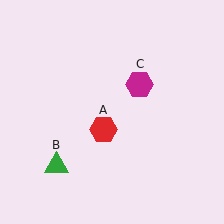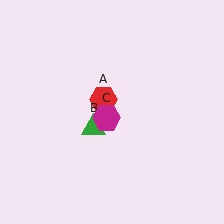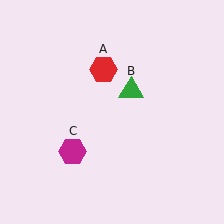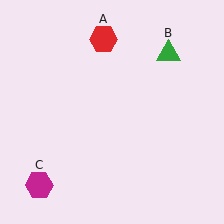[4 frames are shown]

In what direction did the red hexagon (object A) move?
The red hexagon (object A) moved up.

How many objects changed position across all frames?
3 objects changed position: red hexagon (object A), green triangle (object B), magenta hexagon (object C).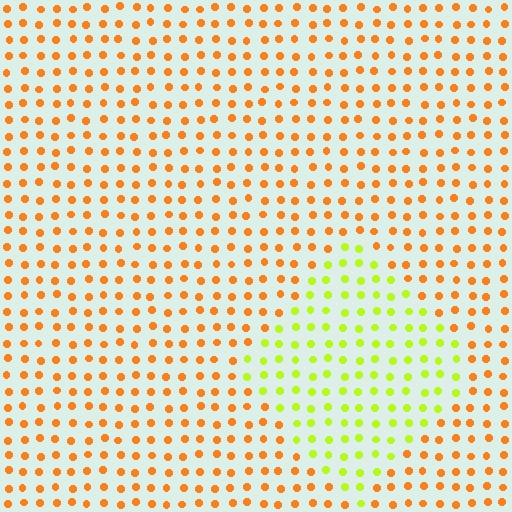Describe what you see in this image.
The image is filled with small orange elements in a uniform arrangement. A diamond-shaped region is visible where the elements are tinted to a slightly different hue, forming a subtle color boundary.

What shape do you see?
I see a diamond.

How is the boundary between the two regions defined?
The boundary is defined purely by a slight shift in hue (about 53 degrees). Spacing, size, and orientation are identical on both sides.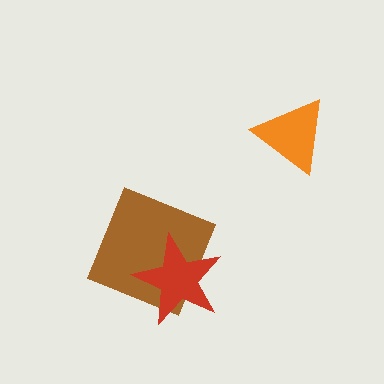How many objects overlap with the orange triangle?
0 objects overlap with the orange triangle.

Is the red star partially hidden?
No, no other shape covers it.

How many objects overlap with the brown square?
1 object overlaps with the brown square.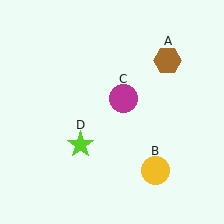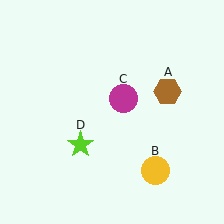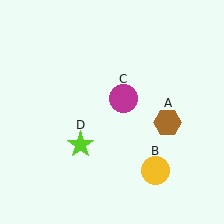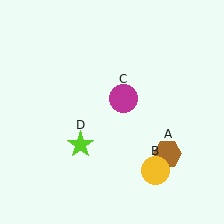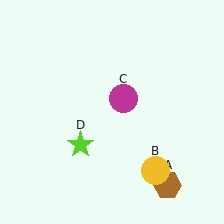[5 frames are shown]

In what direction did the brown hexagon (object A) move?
The brown hexagon (object A) moved down.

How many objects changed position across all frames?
1 object changed position: brown hexagon (object A).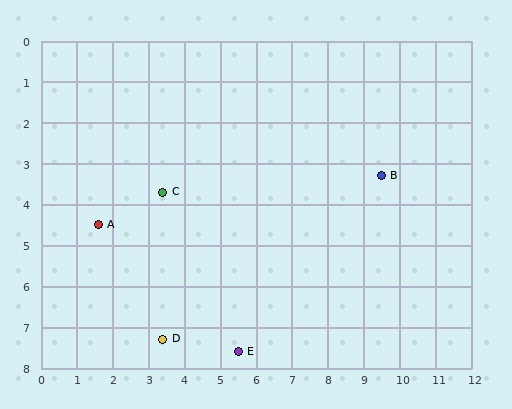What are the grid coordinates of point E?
Point E is at approximately (5.5, 7.6).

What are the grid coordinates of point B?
Point B is at approximately (9.5, 3.3).